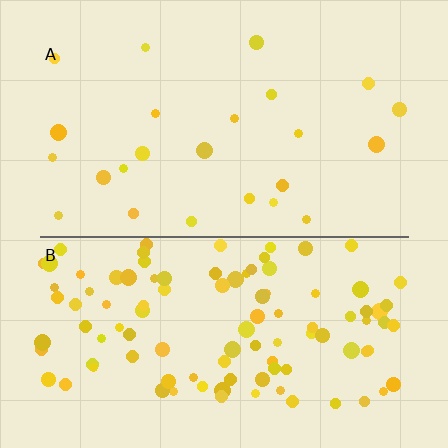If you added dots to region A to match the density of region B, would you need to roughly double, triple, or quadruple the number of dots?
Approximately quadruple.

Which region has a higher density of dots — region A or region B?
B (the bottom).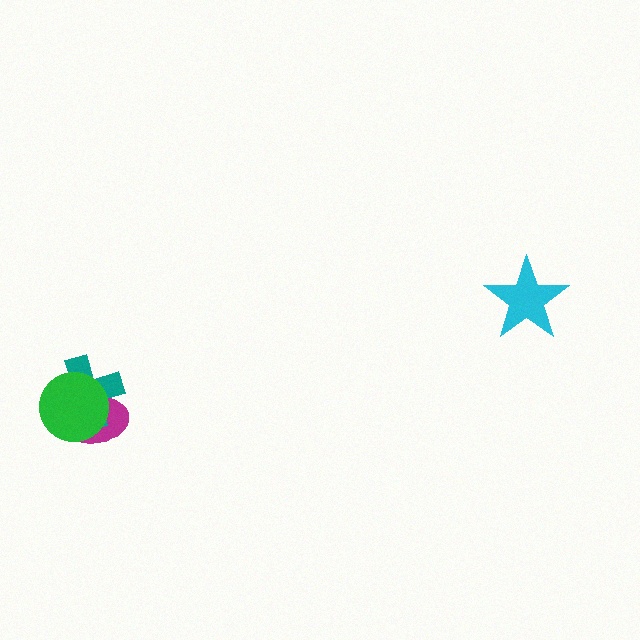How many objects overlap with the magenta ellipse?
2 objects overlap with the magenta ellipse.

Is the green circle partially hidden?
No, no other shape covers it.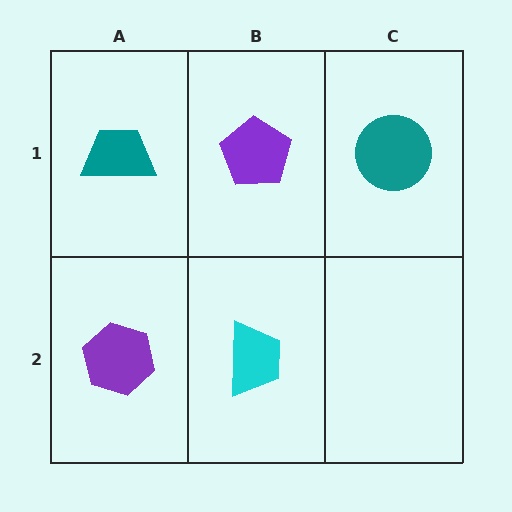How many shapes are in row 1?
3 shapes.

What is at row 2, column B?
A cyan trapezoid.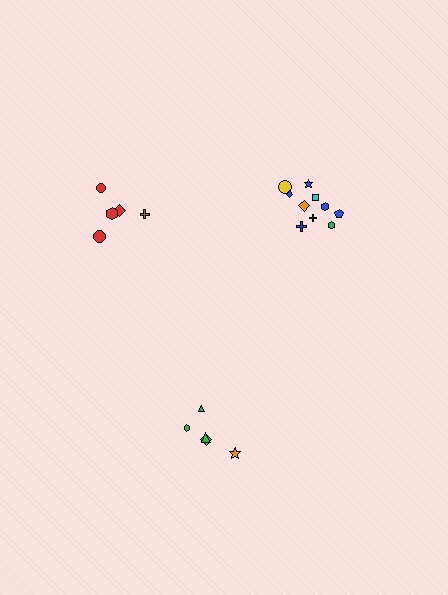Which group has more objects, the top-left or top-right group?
The top-right group.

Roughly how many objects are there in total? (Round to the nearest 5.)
Roughly 20 objects in total.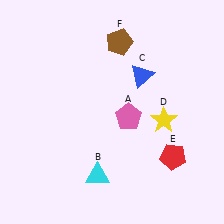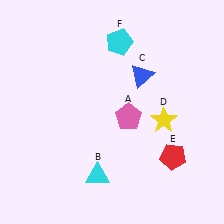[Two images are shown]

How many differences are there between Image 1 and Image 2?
There is 1 difference between the two images.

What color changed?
The pentagon (F) changed from brown in Image 1 to cyan in Image 2.